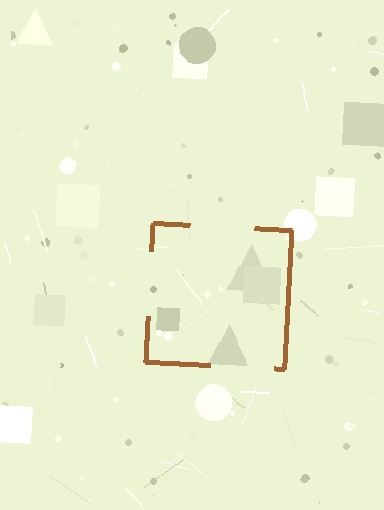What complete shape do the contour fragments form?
The contour fragments form a square.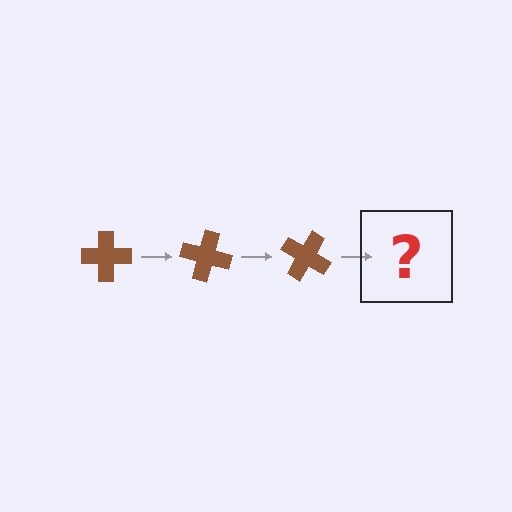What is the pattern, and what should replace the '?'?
The pattern is that the cross rotates 15 degrees each step. The '?' should be a brown cross rotated 45 degrees.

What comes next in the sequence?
The next element should be a brown cross rotated 45 degrees.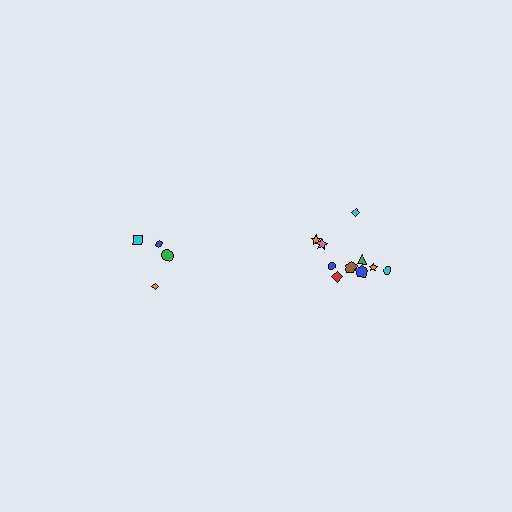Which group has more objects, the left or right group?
The right group.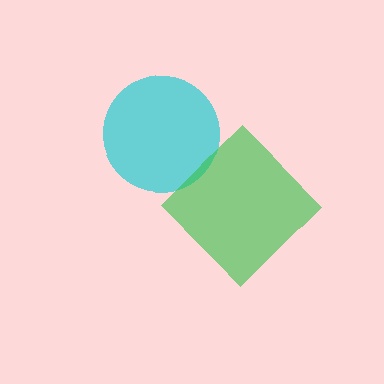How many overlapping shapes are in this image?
There are 2 overlapping shapes in the image.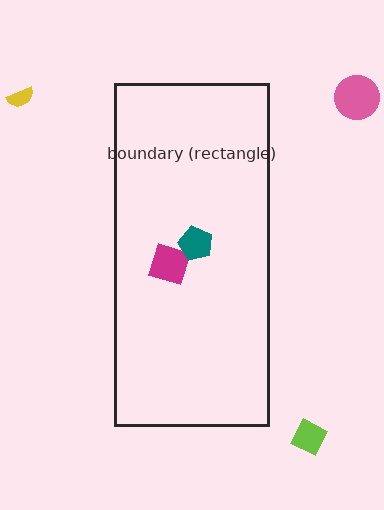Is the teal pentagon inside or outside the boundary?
Inside.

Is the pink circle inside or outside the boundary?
Outside.